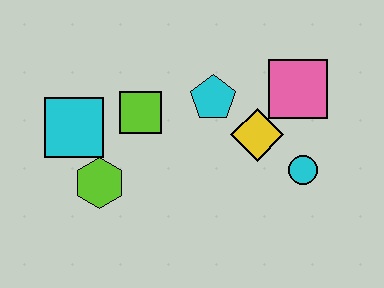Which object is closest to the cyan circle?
The yellow diamond is closest to the cyan circle.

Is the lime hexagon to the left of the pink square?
Yes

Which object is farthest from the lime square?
The cyan circle is farthest from the lime square.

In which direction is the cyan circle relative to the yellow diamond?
The cyan circle is to the right of the yellow diamond.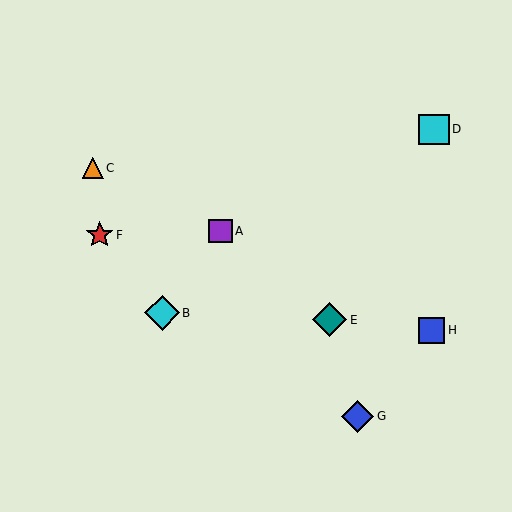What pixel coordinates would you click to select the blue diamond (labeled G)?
Click at (357, 416) to select the blue diamond G.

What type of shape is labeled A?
Shape A is a purple square.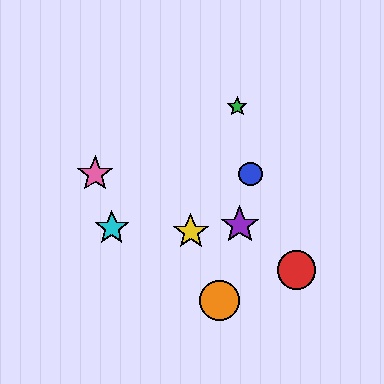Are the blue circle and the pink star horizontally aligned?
Yes, both are at y≈174.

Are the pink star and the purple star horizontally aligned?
No, the pink star is at y≈174 and the purple star is at y≈225.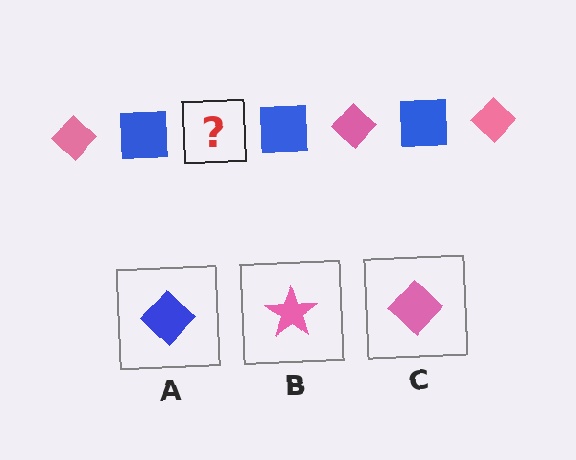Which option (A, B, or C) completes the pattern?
C.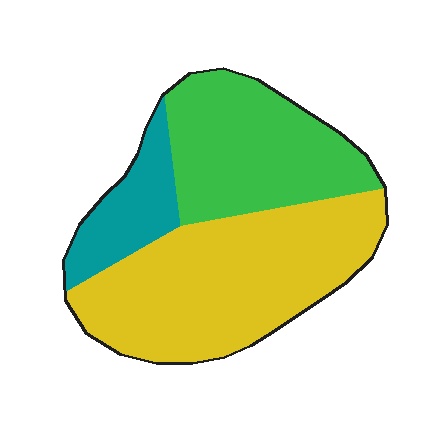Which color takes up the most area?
Yellow, at roughly 50%.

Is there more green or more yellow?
Yellow.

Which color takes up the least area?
Teal, at roughly 15%.